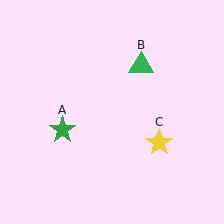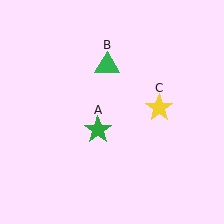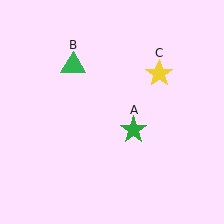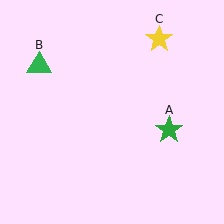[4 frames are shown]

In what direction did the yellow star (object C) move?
The yellow star (object C) moved up.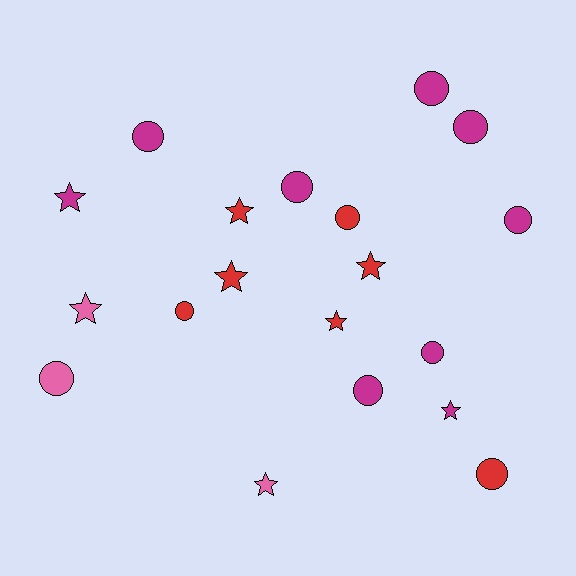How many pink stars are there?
There are 2 pink stars.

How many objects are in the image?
There are 19 objects.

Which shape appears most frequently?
Circle, with 11 objects.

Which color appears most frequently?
Magenta, with 9 objects.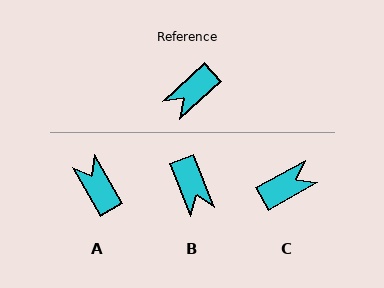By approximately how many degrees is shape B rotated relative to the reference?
Approximately 69 degrees counter-clockwise.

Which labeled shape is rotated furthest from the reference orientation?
C, about 167 degrees away.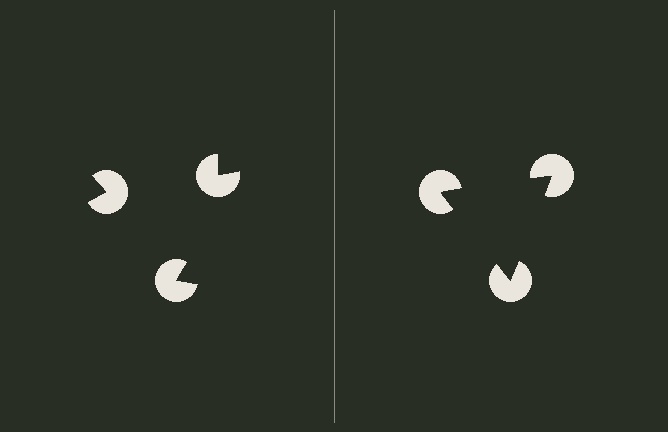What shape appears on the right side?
An illusory triangle.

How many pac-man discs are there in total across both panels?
6 — 3 on each side.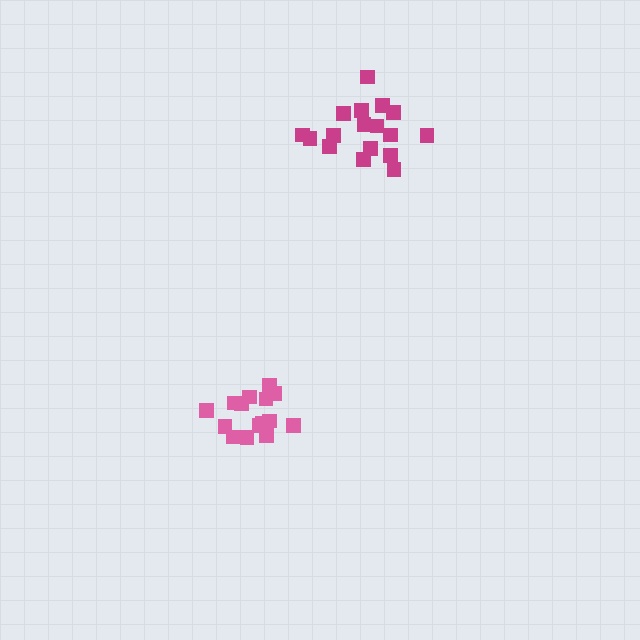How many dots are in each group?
Group 1: 15 dots, Group 2: 17 dots (32 total).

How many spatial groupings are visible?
There are 2 spatial groupings.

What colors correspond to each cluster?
The clusters are colored: pink, magenta.